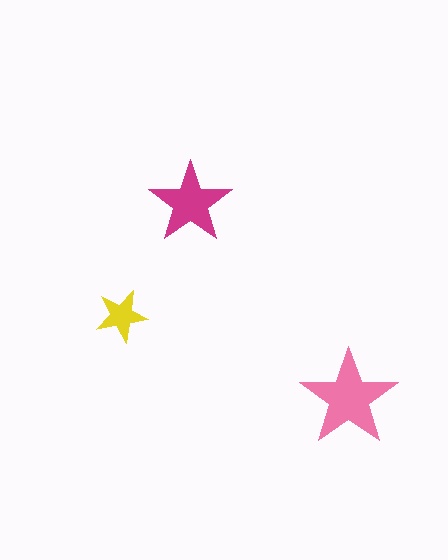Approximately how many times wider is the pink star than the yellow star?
About 2 times wider.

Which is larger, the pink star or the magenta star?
The pink one.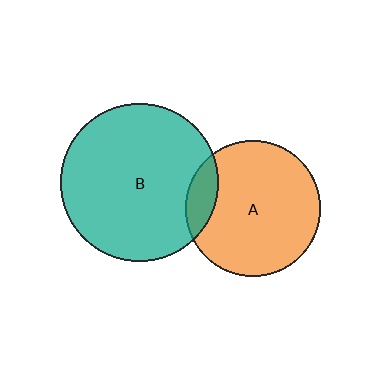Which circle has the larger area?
Circle B (teal).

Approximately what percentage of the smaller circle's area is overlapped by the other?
Approximately 15%.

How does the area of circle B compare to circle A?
Approximately 1.4 times.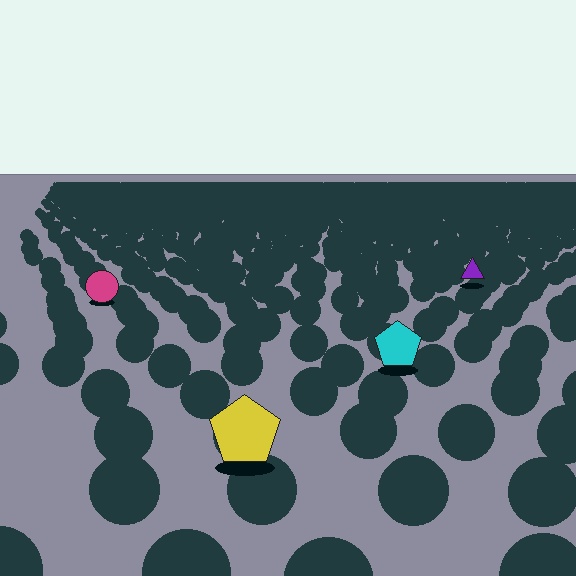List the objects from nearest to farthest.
From nearest to farthest: the yellow pentagon, the cyan pentagon, the magenta circle, the purple triangle.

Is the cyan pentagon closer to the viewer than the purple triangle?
Yes. The cyan pentagon is closer — you can tell from the texture gradient: the ground texture is coarser near it.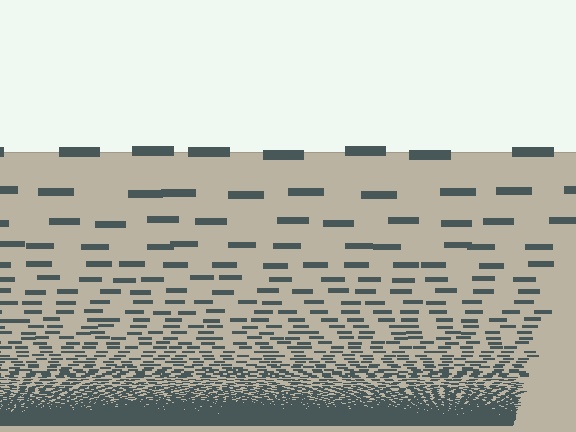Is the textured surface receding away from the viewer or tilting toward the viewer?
The surface appears to tilt toward the viewer. Texture elements get larger and sparser toward the top.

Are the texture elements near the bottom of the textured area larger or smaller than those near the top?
Smaller. The gradient is inverted — elements near the bottom are smaller and denser.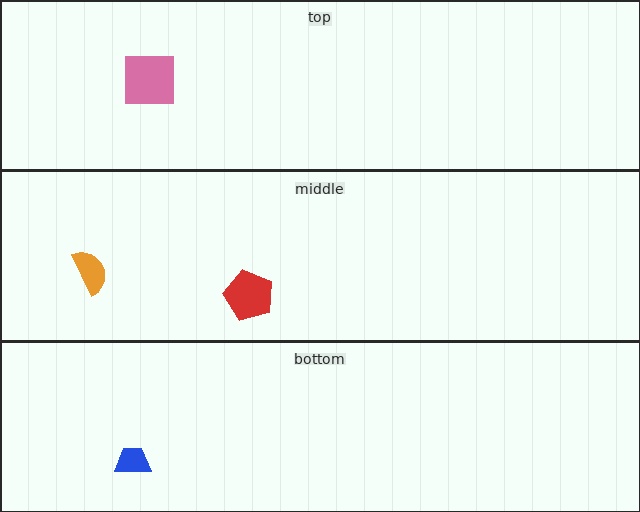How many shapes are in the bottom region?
1.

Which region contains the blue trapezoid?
The bottom region.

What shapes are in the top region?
The pink square.